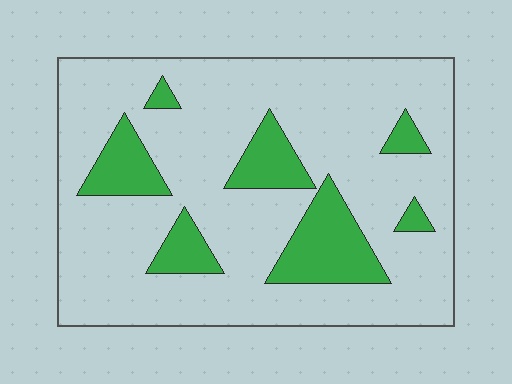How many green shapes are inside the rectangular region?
7.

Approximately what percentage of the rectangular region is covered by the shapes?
Approximately 20%.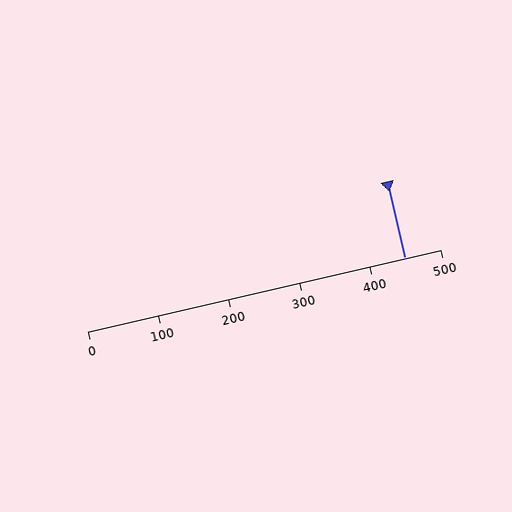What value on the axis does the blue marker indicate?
The marker indicates approximately 450.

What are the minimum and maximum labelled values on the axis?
The axis runs from 0 to 500.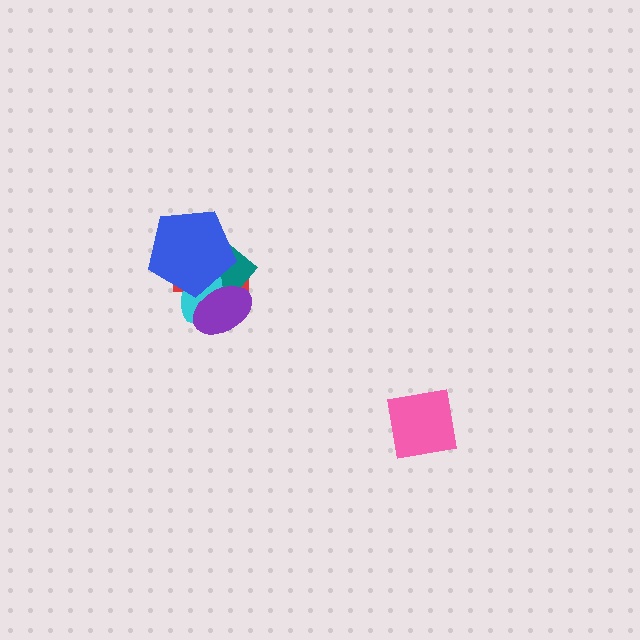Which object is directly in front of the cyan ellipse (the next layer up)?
The blue pentagon is directly in front of the cyan ellipse.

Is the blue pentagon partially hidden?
Yes, it is partially covered by another shape.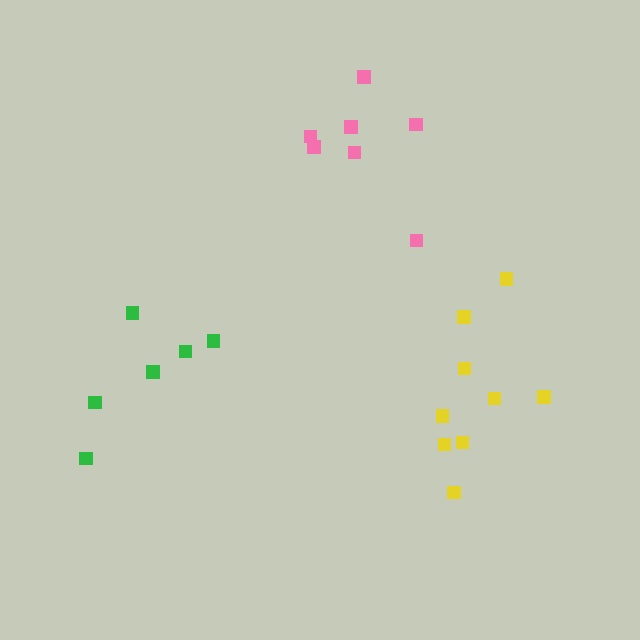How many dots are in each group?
Group 1: 6 dots, Group 2: 9 dots, Group 3: 7 dots (22 total).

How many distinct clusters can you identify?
There are 3 distinct clusters.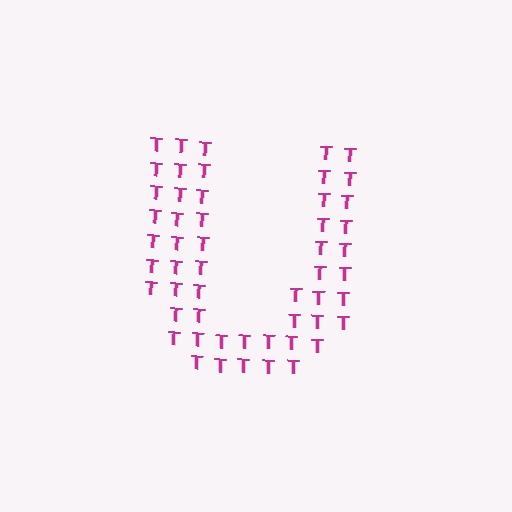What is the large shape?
The large shape is the letter U.